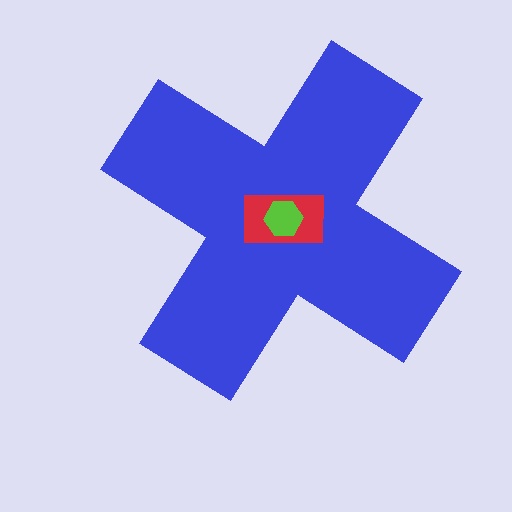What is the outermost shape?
The blue cross.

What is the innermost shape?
The lime hexagon.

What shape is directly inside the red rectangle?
The lime hexagon.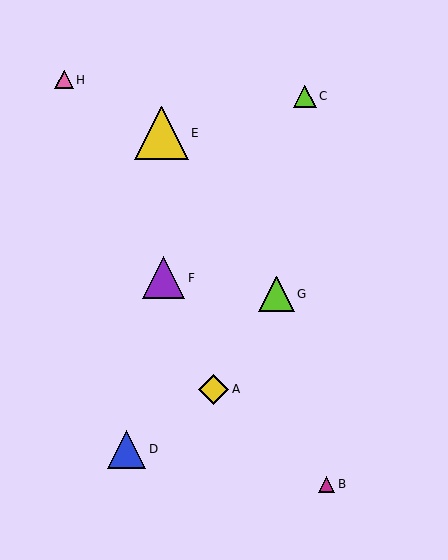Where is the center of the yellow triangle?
The center of the yellow triangle is at (161, 133).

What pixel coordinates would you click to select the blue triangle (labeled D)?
Click at (127, 449) to select the blue triangle D.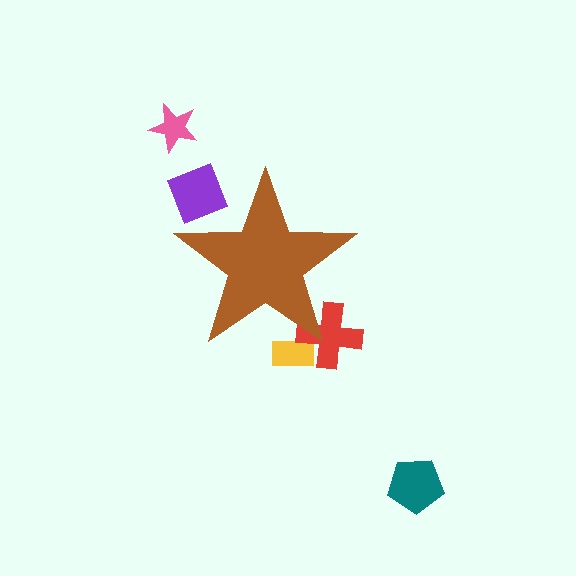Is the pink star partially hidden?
No, the pink star is fully visible.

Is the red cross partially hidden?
Yes, the red cross is partially hidden behind the brown star.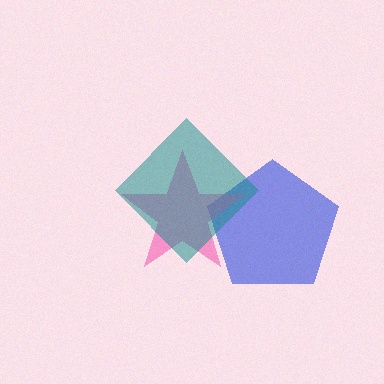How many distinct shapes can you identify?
There are 3 distinct shapes: a blue pentagon, a pink star, a teal diamond.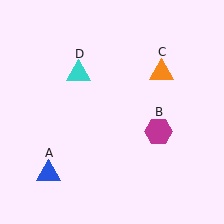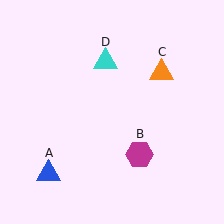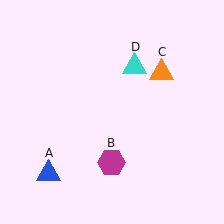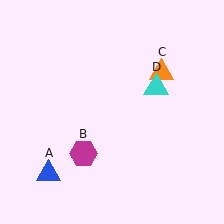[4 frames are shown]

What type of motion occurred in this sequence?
The magenta hexagon (object B), cyan triangle (object D) rotated clockwise around the center of the scene.